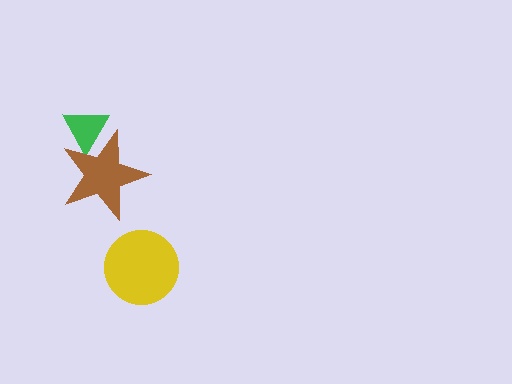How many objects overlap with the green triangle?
1 object overlaps with the green triangle.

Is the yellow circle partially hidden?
No, no other shape covers it.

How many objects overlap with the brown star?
1 object overlaps with the brown star.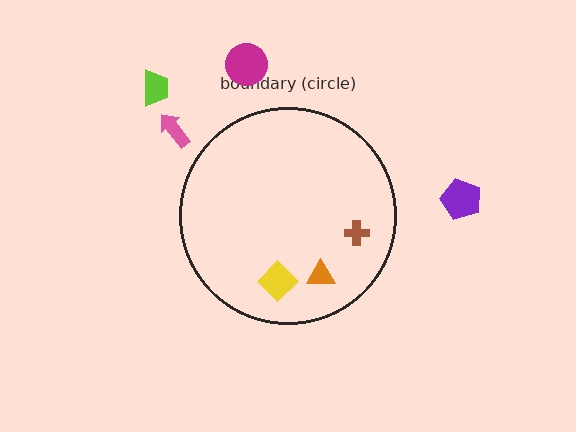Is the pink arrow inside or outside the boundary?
Outside.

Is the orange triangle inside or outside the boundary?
Inside.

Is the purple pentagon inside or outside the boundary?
Outside.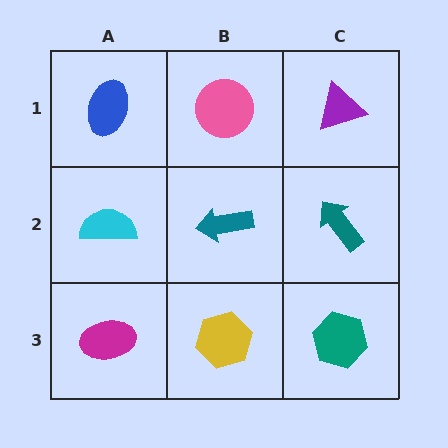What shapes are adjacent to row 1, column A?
A cyan semicircle (row 2, column A), a pink circle (row 1, column B).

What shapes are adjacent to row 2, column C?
A purple triangle (row 1, column C), a teal hexagon (row 3, column C), a teal arrow (row 2, column B).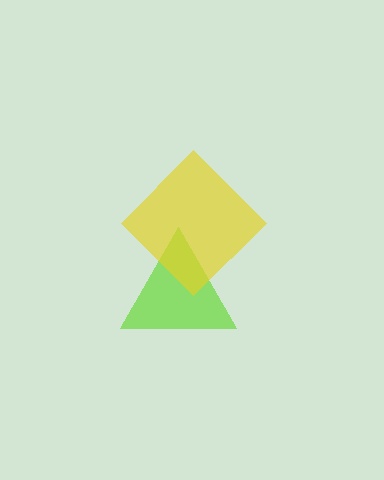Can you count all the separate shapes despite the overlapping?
Yes, there are 2 separate shapes.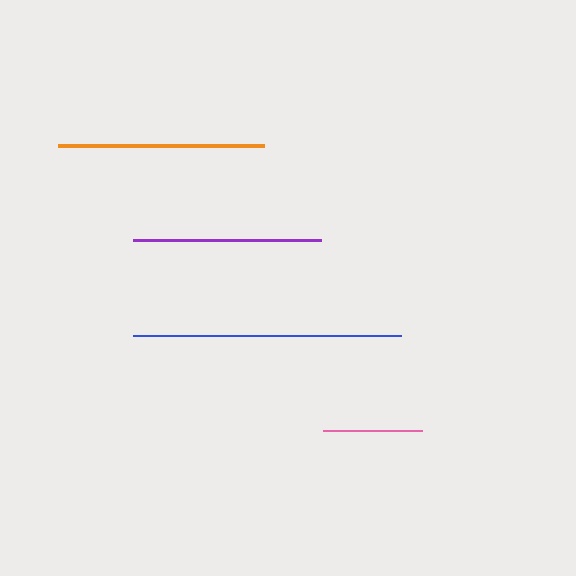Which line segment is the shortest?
The pink line is the shortest at approximately 99 pixels.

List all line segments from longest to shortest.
From longest to shortest: blue, orange, purple, pink.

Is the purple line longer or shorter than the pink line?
The purple line is longer than the pink line.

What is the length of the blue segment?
The blue segment is approximately 268 pixels long.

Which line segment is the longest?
The blue line is the longest at approximately 268 pixels.